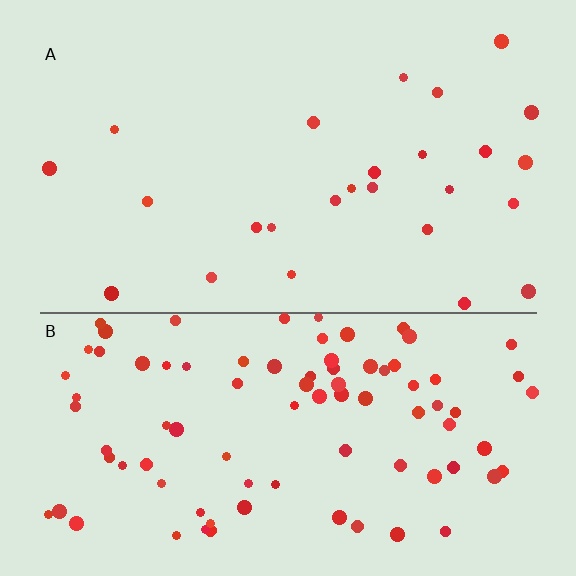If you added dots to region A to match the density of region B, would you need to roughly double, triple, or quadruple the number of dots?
Approximately triple.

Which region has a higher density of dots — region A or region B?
B (the bottom).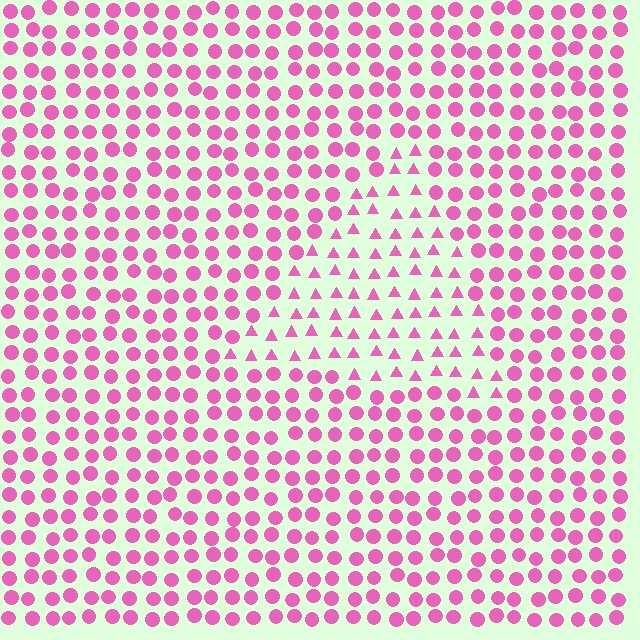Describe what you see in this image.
The image is filled with small pink elements arranged in a uniform grid. A triangle-shaped region contains triangles, while the surrounding area contains circles. The boundary is defined purely by the change in element shape.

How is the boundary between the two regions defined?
The boundary is defined by a change in element shape: triangles inside vs. circles outside. All elements share the same color and spacing.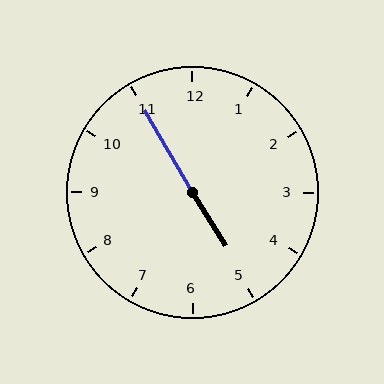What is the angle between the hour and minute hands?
Approximately 178 degrees.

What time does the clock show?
4:55.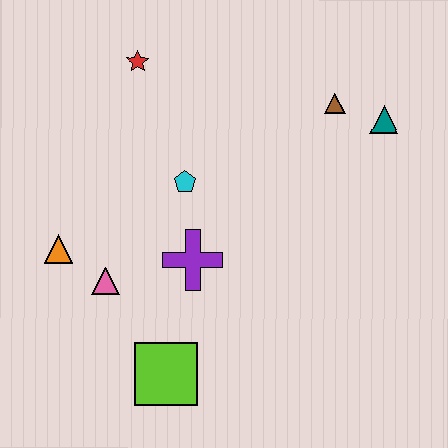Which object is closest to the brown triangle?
The teal triangle is closest to the brown triangle.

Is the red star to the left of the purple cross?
Yes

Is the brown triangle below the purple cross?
No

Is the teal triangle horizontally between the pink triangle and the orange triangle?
No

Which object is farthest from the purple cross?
The teal triangle is farthest from the purple cross.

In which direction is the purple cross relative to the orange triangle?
The purple cross is to the right of the orange triangle.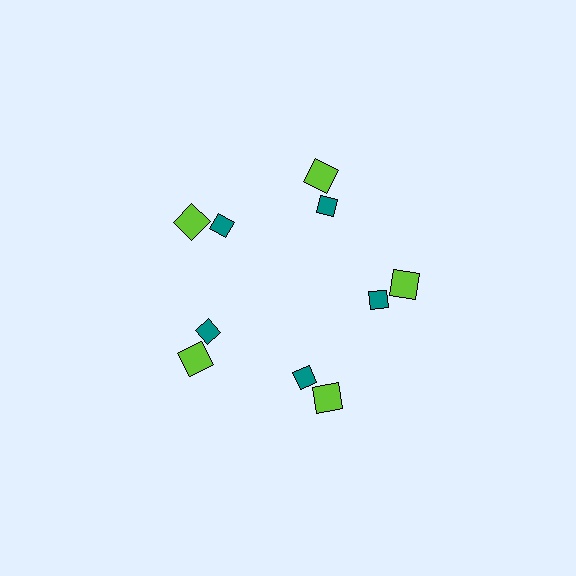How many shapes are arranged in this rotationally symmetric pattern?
There are 10 shapes, arranged in 5 groups of 2.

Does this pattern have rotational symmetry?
Yes, this pattern has 5-fold rotational symmetry. It looks the same after rotating 72 degrees around the center.